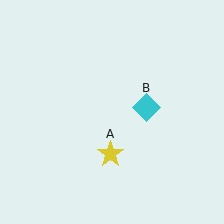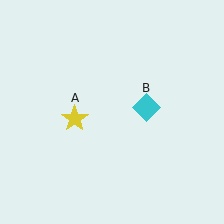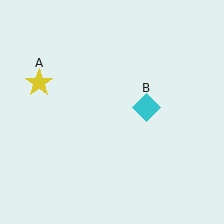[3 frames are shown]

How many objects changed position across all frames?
1 object changed position: yellow star (object A).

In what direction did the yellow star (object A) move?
The yellow star (object A) moved up and to the left.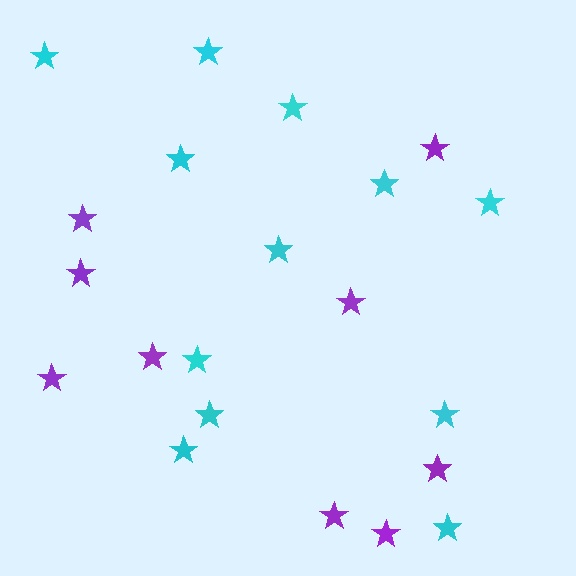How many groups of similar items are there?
There are 2 groups: one group of purple stars (9) and one group of cyan stars (12).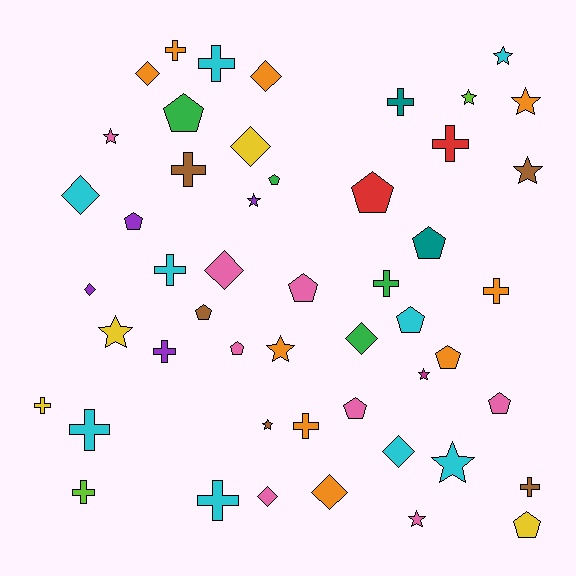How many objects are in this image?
There are 50 objects.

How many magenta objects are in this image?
There is 1 magenta object.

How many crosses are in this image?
There are 15 crosses.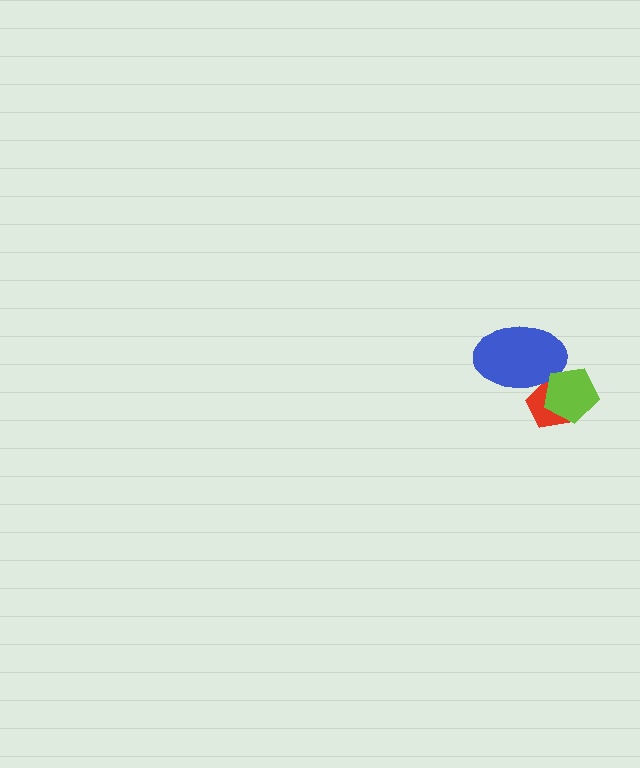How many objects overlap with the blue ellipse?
2 objects overlap with the blue ellipse.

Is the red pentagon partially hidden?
Yes, it is partially covered by another shape.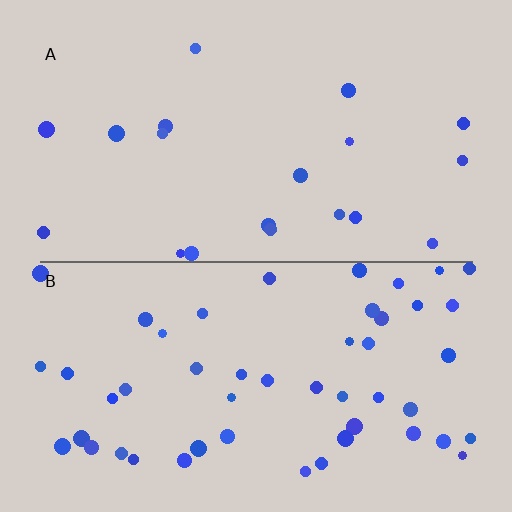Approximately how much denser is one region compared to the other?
Approximately 2.6× — region B over region A.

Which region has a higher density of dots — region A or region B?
B (the bottom).